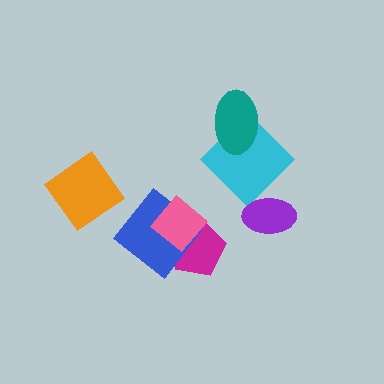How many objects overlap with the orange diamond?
0 objects overlap with the orange diamond.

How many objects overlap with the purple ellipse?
1 object overlaps with the purple ellipse.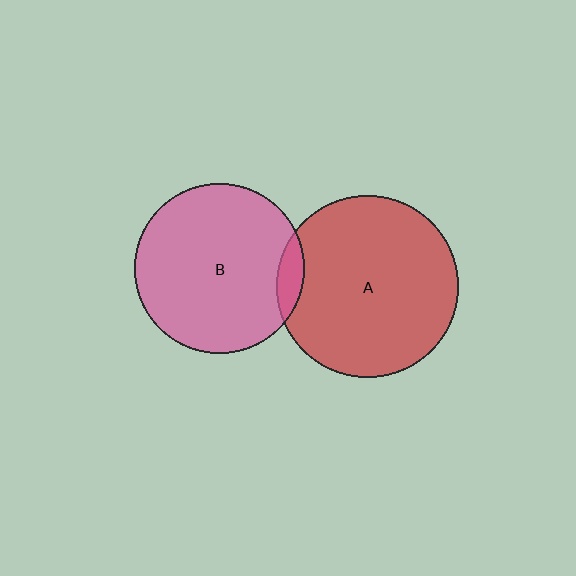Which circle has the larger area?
Circle A (red).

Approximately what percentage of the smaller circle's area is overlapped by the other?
Approximately 5%.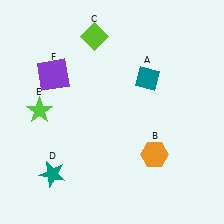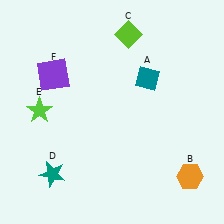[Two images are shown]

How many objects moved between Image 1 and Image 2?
2 objects moved between the two images.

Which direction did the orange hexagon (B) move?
The orange hexagon (B) moved right.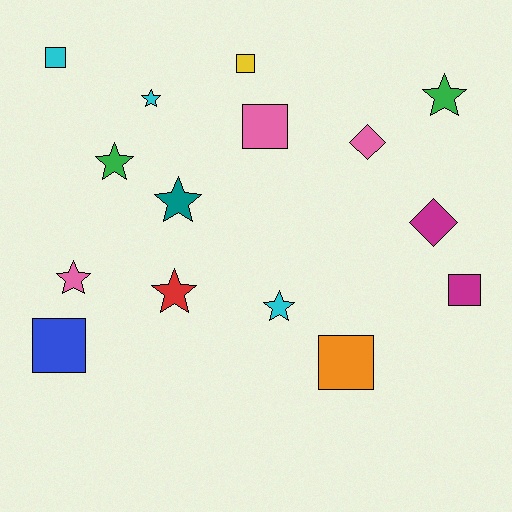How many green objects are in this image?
There are 2 green objects.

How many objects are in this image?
There are 15 objects.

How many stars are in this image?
There are 7 stars.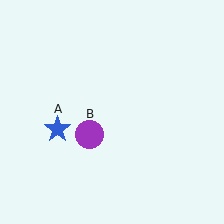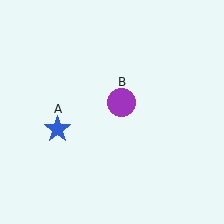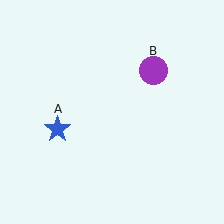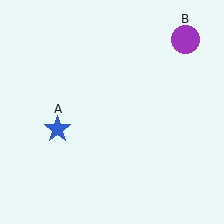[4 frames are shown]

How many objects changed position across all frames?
1 object changed position: purple circle (object B).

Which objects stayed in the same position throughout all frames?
Blue star (object A) remained stationary.